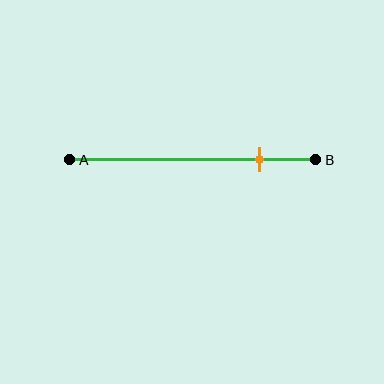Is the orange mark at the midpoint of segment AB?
No, the mark is at about 75% from A, not at the 50% midpoint.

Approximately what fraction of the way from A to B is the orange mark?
The orange mark is approximately 75% of the way from A to B.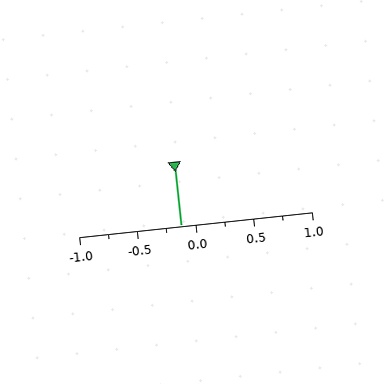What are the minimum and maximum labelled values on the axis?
The axis runs from -1.0 to 1.0.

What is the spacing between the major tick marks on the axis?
The major ticks are spaced 0.5 apart.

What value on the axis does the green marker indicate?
The marker indicates approximately -0.12.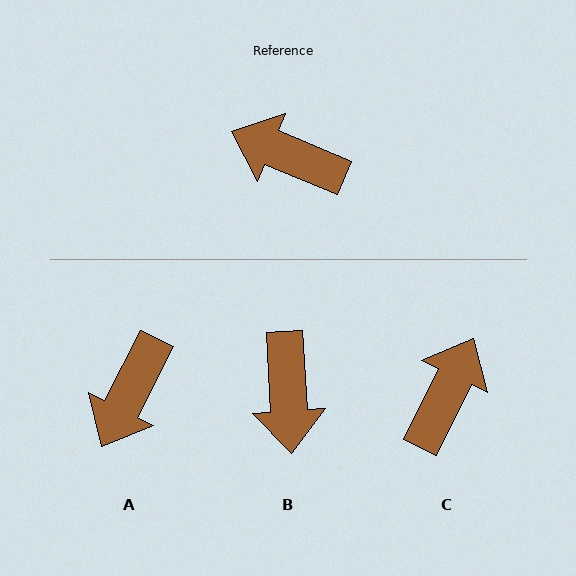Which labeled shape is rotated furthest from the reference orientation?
B, about 116 degrees away.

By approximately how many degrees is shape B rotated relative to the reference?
Approximately 116 degrees counter-clockwise.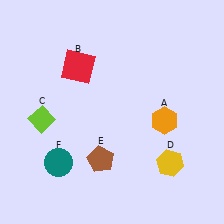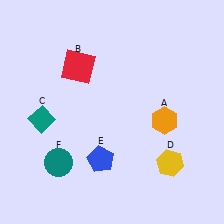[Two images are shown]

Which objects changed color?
C changed from lime to teal. E changed from brown to blue.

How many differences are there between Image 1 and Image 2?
There are 2 differences between the two images.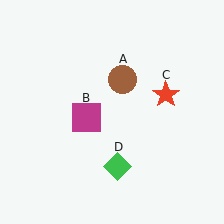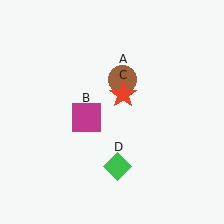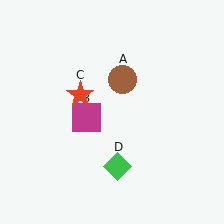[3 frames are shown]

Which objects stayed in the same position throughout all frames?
Brown circle (object A) and magenta square (object B) and green diamond (object D) remained stationary.